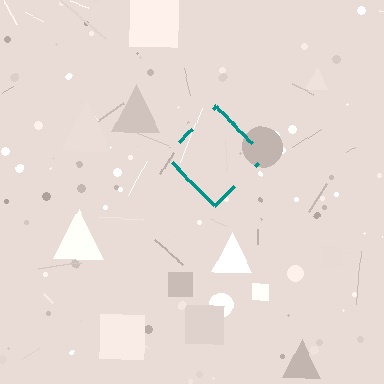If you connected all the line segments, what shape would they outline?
They would outline a diamond.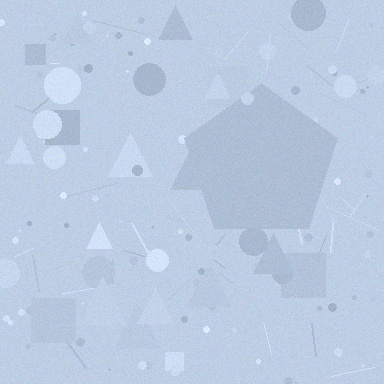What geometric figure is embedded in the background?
A pentagon is embedded in the background.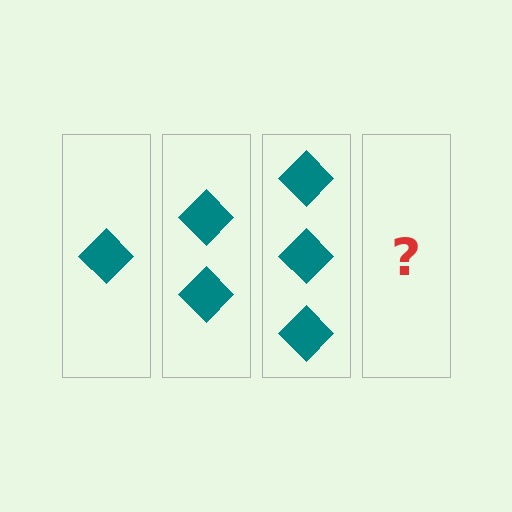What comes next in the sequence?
The next element should be 4 diamonds.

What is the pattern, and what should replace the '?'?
The pattern is that each step adds one more diamond. The '?' should be 4 diamonds.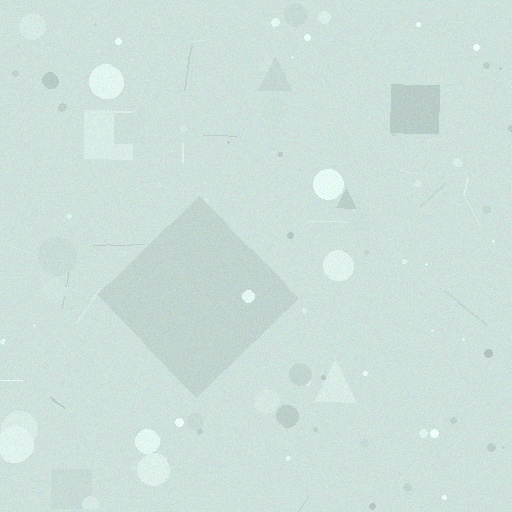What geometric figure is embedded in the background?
A diamond is embedded in the background.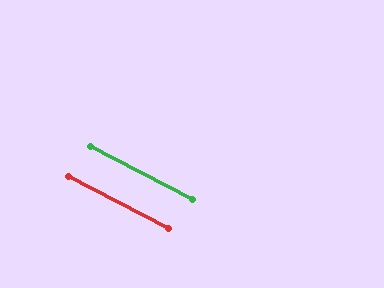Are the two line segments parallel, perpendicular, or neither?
Parallel — their directions differ by only 0.2°.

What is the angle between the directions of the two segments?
Approximately 0 degrees.